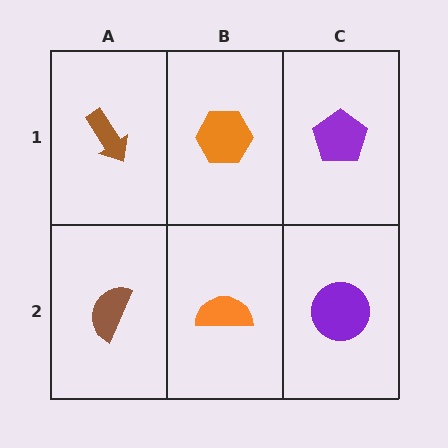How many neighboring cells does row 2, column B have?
3.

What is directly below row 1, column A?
A brown semicircle.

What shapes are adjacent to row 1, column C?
A purple circle (row 2, column C), an orange hexagon (row 1, column B).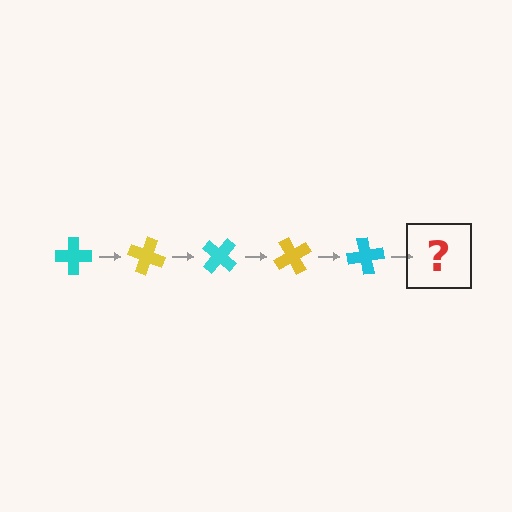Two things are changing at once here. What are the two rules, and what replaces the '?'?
The two rules are that it rotates 20 degrees each step and the color cycles through cyan and yellow. The '?' should be a yellow cross, rotated 100 degrees from the start.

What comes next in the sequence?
The next element should be a yellow cross, rotated 100 degrees from the start.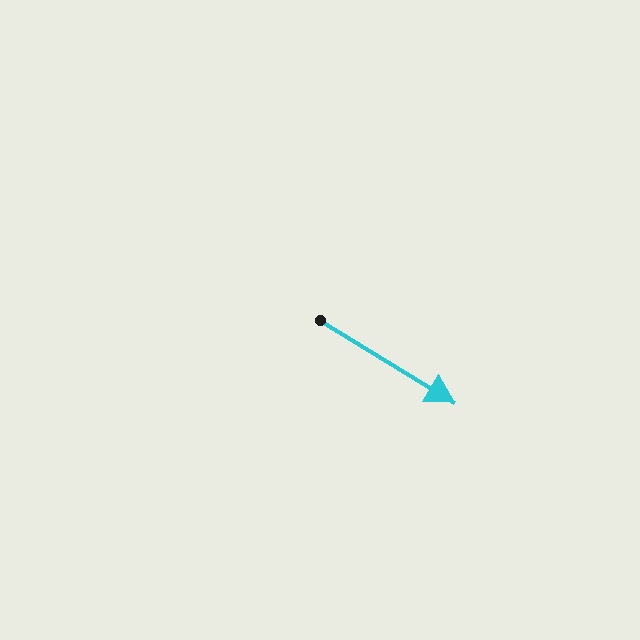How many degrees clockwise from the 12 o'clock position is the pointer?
Approximately 122 degrees.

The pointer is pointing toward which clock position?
Roughly 4 o'clock.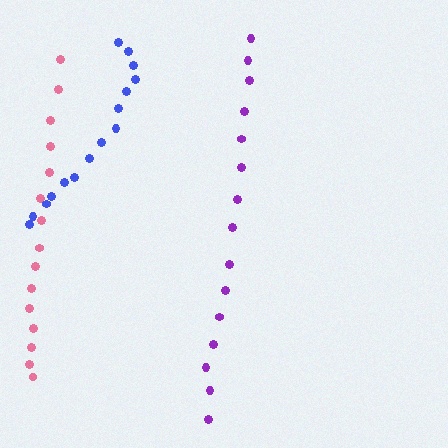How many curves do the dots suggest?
There are 3 distinct paths.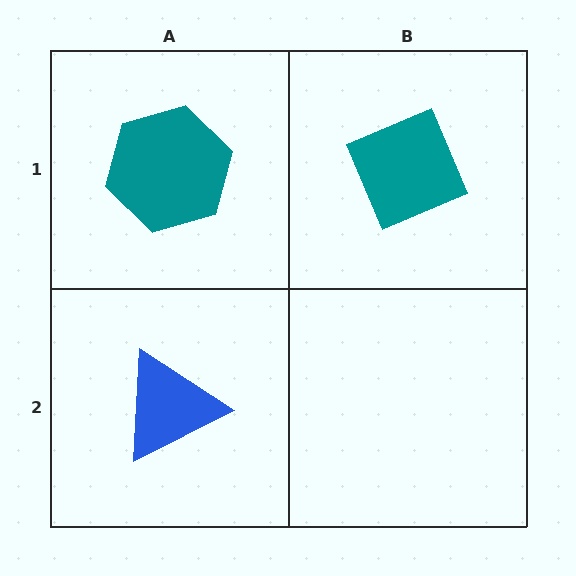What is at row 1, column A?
A teal hexagon.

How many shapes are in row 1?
2 shapes.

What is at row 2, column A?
A blue triangle.